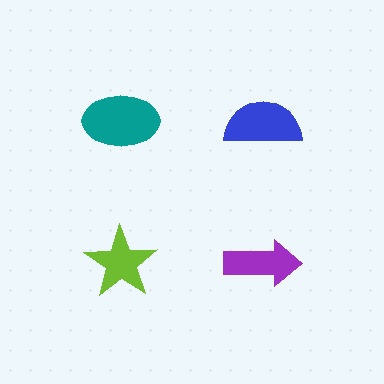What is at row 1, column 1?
A teal ellipse.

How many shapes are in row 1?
2 shapes.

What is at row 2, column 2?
A purple arrow.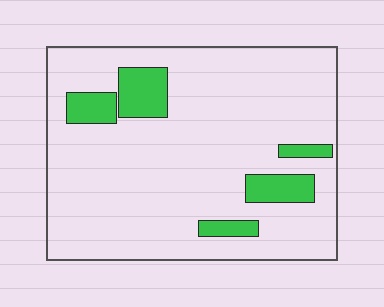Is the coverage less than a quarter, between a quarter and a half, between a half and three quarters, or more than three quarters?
Less than a quarter.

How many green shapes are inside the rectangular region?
5.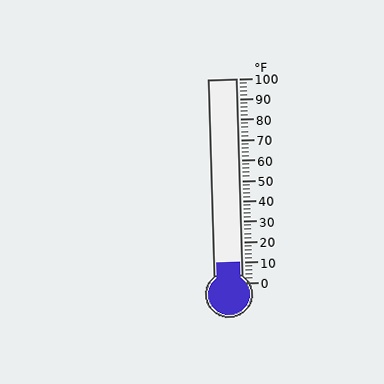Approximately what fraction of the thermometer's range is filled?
The thermometer is filled to approximately 10% of its range.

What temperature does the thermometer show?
The thermometer shows approximately 10°F.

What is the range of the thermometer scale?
The thermometer scale ranges from 0°F to 100°F.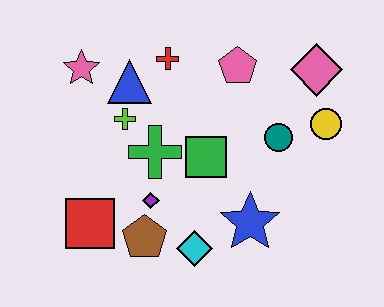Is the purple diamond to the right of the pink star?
Yes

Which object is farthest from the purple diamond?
The pink diamond is farthest from the purple diamond.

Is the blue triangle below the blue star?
No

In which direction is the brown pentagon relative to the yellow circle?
The brown pentagon is to the left of the yellow circle.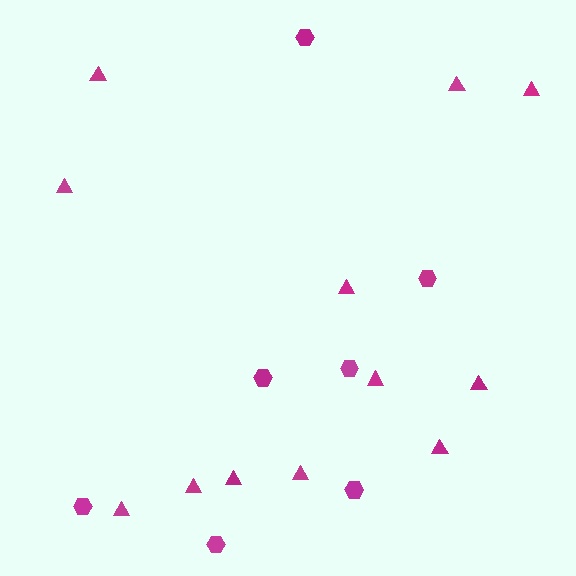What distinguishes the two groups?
There are 2 groups: one group of hexagons (7) and one group of triangles (12).